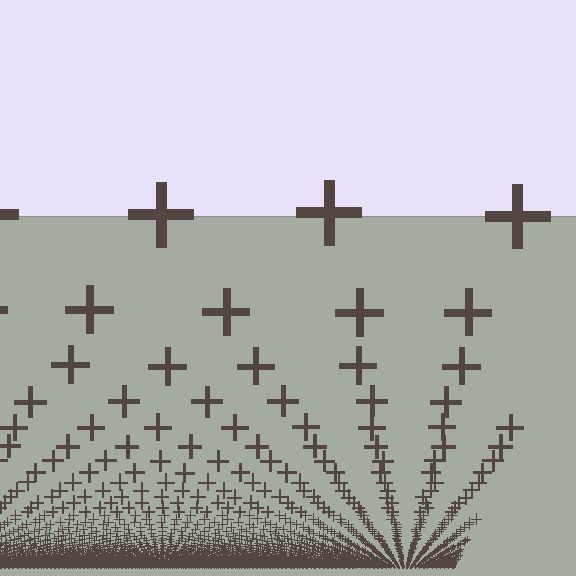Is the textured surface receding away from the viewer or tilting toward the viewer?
The surface appears to tilt toward the viewer. Texture elements get larger and sparser toward the top.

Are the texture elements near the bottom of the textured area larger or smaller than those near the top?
Smaller. The gradient is inverted — elements near the bottom are smaller and denser.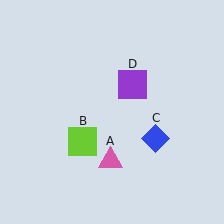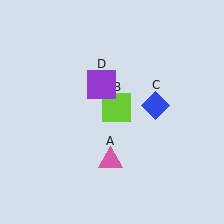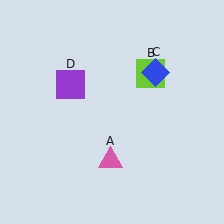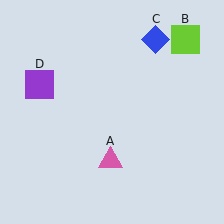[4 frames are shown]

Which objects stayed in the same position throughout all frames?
Pink triangle (object A) remained stationary.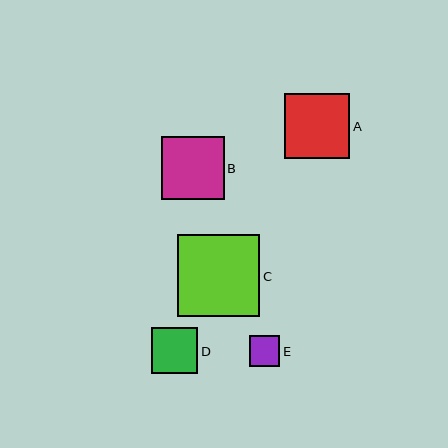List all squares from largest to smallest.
From largest to smallest: C, A, B, D, E.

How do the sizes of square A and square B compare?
Square A and square B are approximately the same size.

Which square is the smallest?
Square E is the smallest with a size of approximately 31 pixels.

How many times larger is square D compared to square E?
Square D is approximately 1.5 times the size of square E.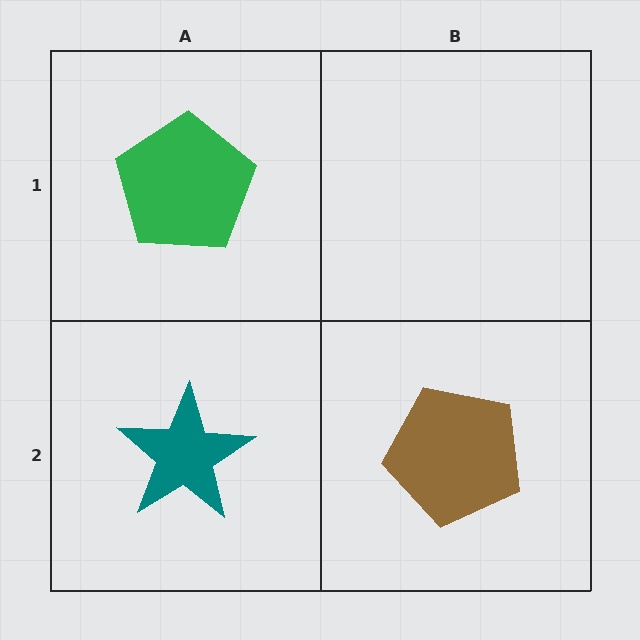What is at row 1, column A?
A green pentagon.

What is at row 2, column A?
A teal star.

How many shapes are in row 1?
1 shape.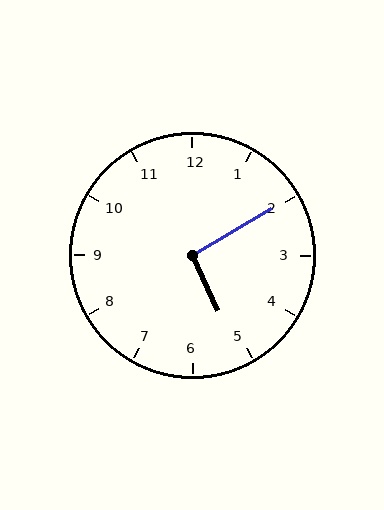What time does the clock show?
5:10.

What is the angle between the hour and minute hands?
Approximately 95 degrees.